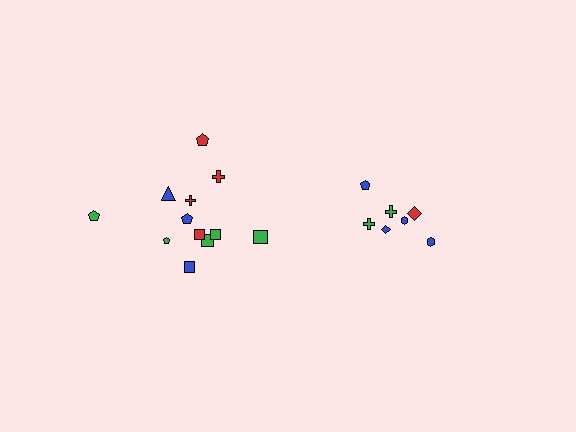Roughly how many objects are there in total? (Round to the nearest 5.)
Roughly 20 objects in total.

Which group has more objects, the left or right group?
The left group.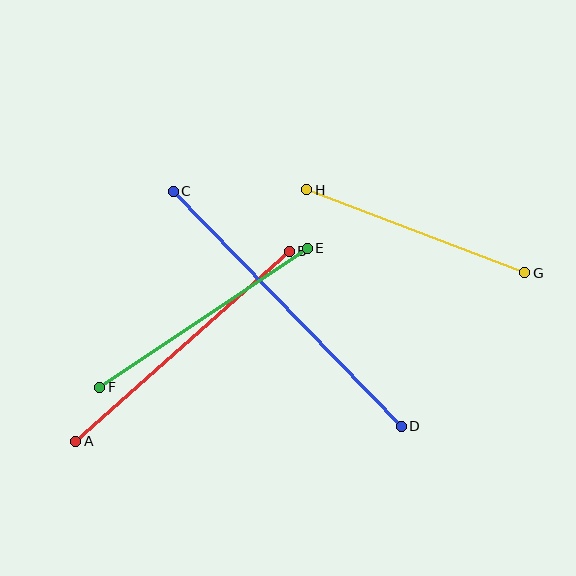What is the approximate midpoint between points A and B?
The midpoint is at approximately (182, 346) pixels.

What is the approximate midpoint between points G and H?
The midpoint is at approximately (416, 231) pixels.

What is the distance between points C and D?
The distance is approximately 327 pixels.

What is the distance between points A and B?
The distance is approximately 286 pixels.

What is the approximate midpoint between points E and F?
The midpoint is at approximately (203, 318) pixels.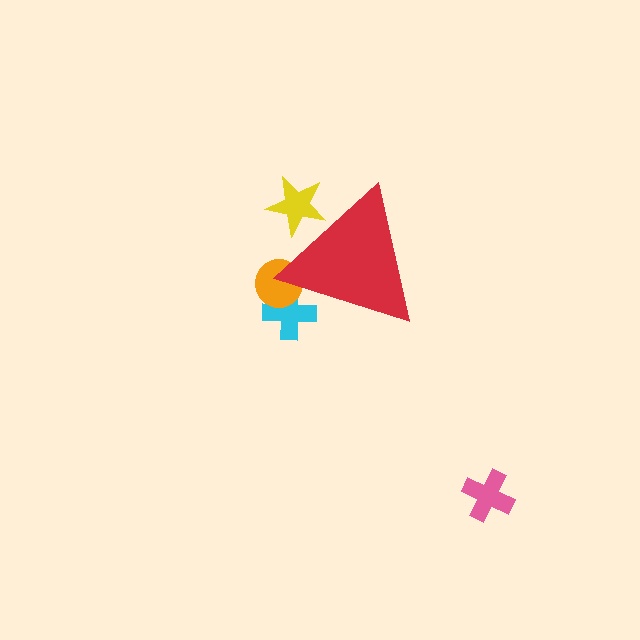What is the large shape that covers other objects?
A red triangle.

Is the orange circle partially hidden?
Yes, the orange circle is partially hidden behind the red triangle.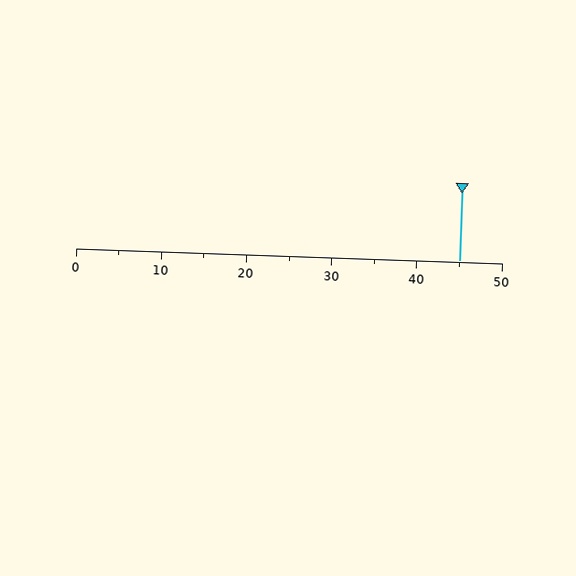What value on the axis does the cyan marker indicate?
The marker indicates approximately 45.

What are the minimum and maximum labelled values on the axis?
The axis runs from 0 to 50.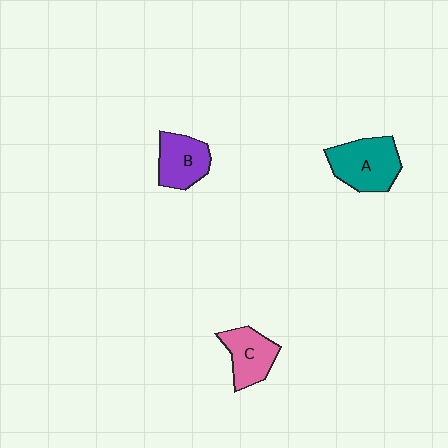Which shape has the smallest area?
Shape C (pink).